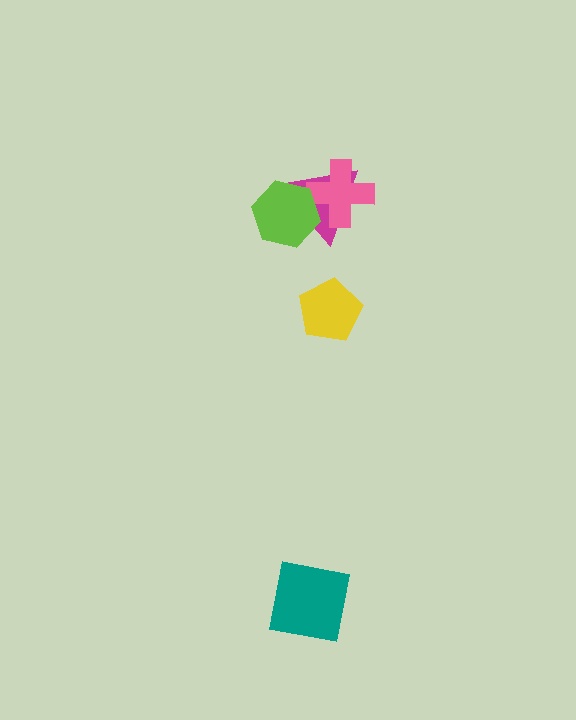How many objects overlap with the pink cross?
2 objects overlap with the pink cross.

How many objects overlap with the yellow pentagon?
0 objects overlap with the yellow pentagon.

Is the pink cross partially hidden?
Yes, it is partially covered by another shape.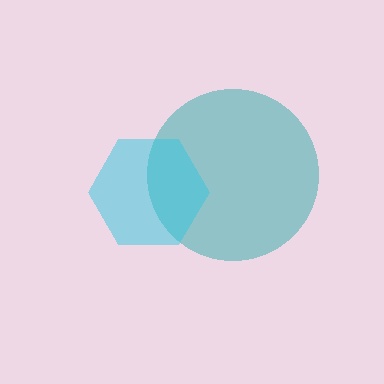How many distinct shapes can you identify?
There are 2 distinct shapes: a teal circle, a cyan hexagon.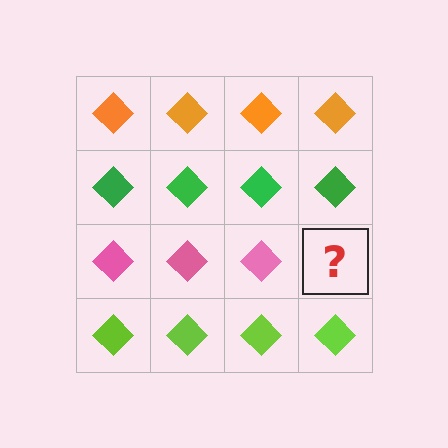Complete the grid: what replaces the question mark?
The question mark should be replaced with a pink diamond.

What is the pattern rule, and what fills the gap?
The rule is that each row has a consistent color. The gap should be filled with a pink diamond.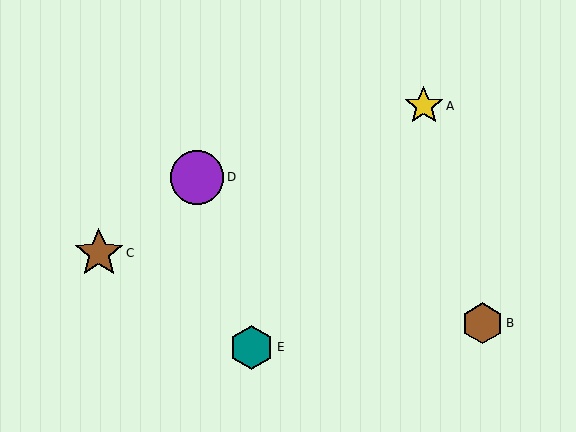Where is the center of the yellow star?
The center of the yellow star is at (424, 106).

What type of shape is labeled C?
Shape C is a brown star.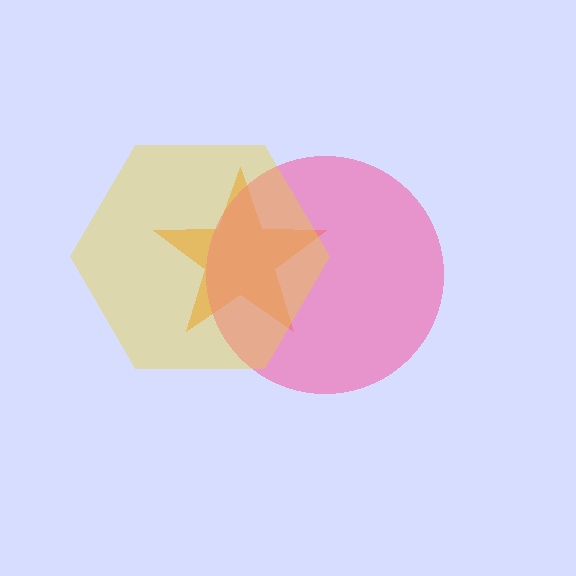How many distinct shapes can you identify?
There are 3 distinct shapes: an orange star, a pink circle, a yellow hexagon.